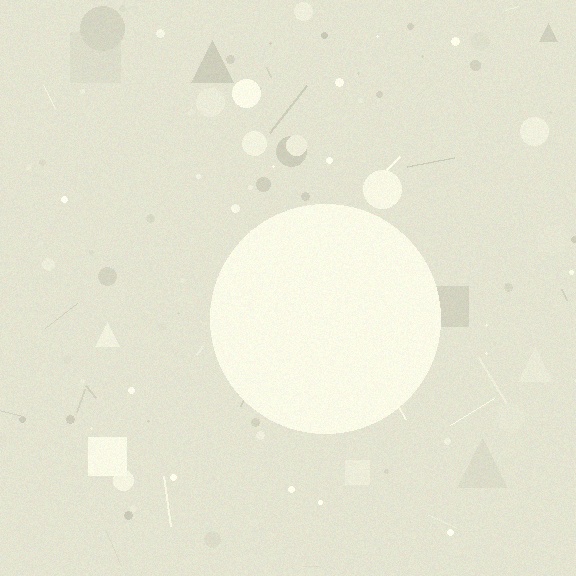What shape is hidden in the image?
A circle is hidden in the image.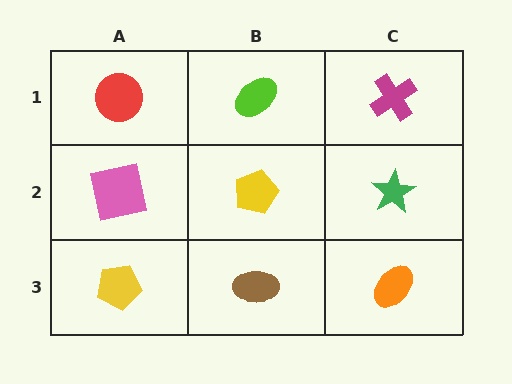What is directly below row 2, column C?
An orange ellipse.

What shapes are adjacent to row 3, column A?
A pink square (row 2, column A), a brown ellipse (row 3, column B).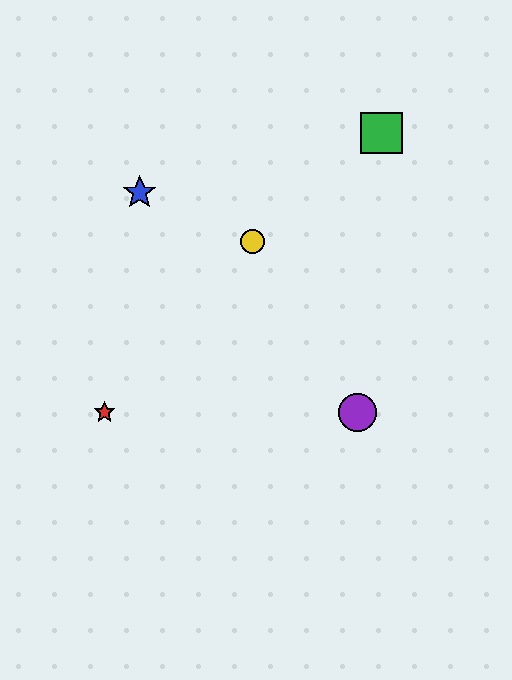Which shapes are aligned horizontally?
The red star, the purple circle are aligned horizontally.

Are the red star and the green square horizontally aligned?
No, the red star is at y≈412 and the green square is at y≈133.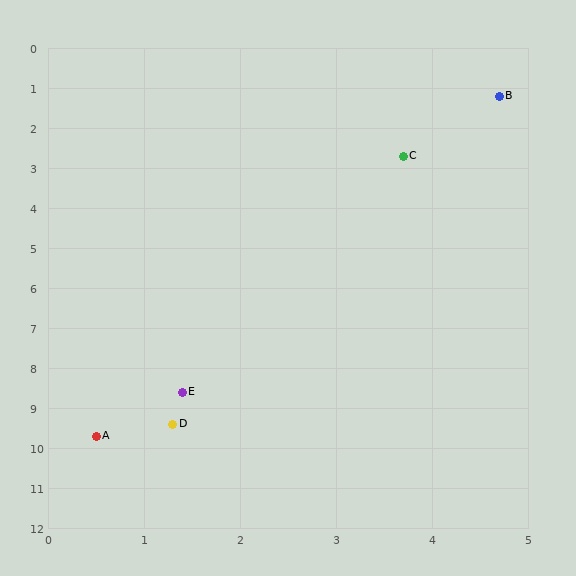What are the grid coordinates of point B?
Point B is at approximately (4.7, 1.2).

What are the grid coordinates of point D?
Point D is at approximately (1.3, 9.4).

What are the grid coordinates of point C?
Point C is at approximately (3.7, 2.7).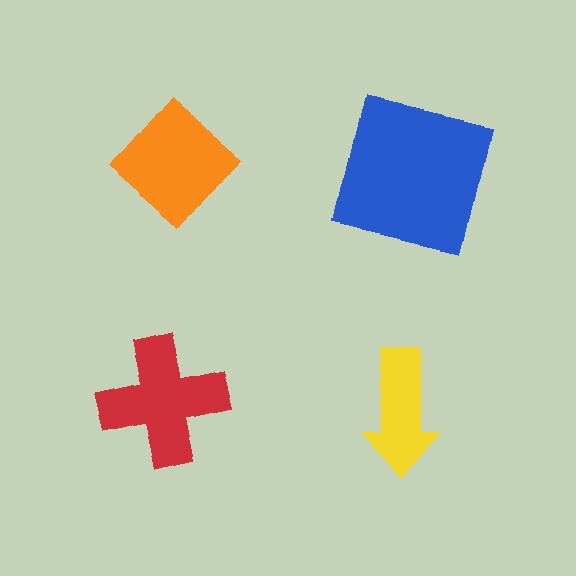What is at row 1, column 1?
An orange diamond.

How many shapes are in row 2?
2 shapes.